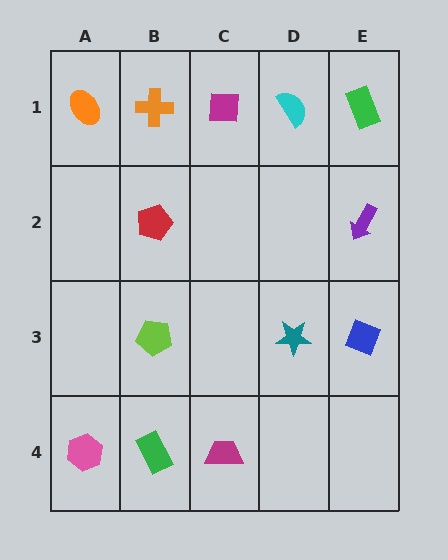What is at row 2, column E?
A purple arrow.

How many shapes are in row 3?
3 shapes.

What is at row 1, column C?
A magenta square.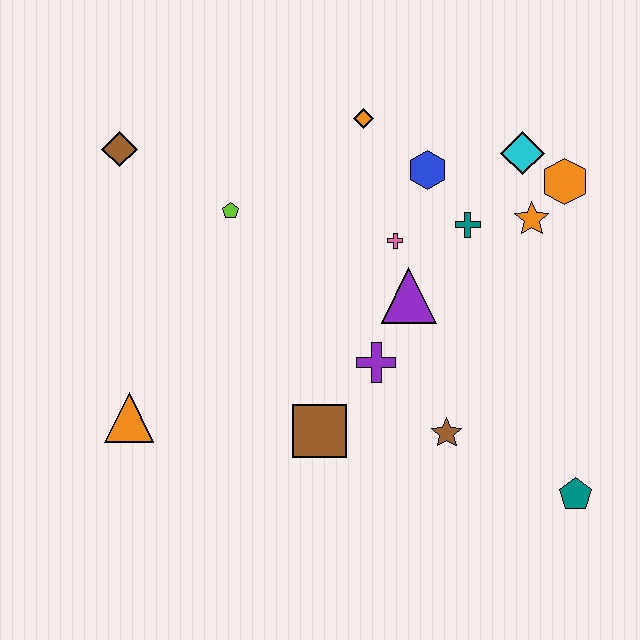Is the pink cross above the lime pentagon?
No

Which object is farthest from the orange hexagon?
The orange triangle is farthest from the orange hexagon.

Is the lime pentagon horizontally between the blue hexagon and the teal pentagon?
No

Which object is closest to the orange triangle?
The brown square is closest to the orange triangle.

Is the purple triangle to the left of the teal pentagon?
Yes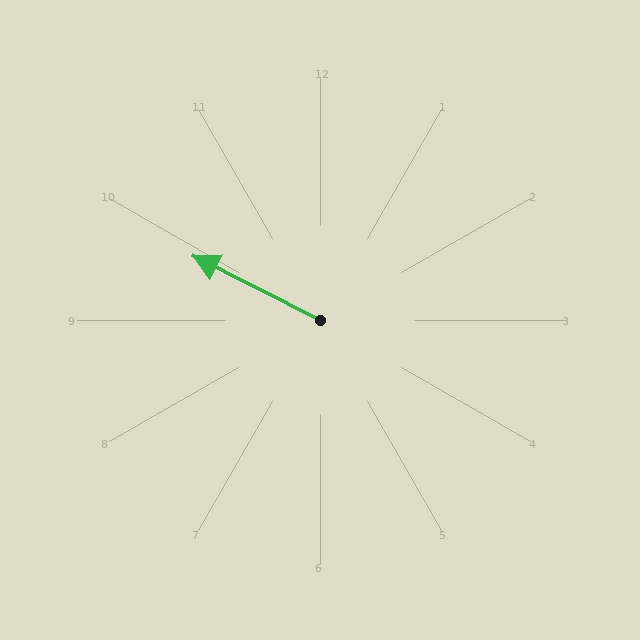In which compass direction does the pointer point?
Northwest.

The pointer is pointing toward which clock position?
Roughly 10 o'clock.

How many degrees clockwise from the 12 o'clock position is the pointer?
Approximately 297 degrees.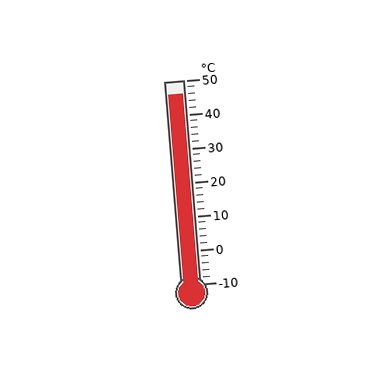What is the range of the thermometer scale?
The thermometer scale ranges from -10°C to 50°C.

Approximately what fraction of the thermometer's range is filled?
The thermometer is filled to approximately 95% of its range.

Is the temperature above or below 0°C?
The temperature is above 0°C.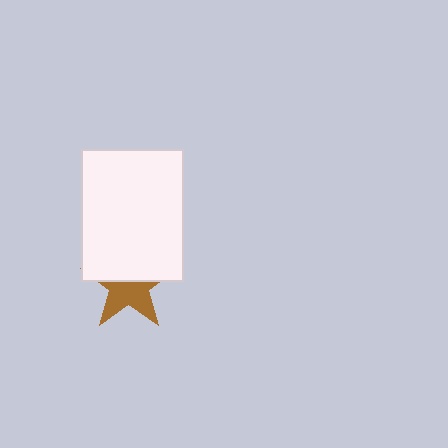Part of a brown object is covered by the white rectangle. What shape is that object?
It is a star.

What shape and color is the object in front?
The object in front is a white rectangle.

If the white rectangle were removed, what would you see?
You would see the complete brown star.